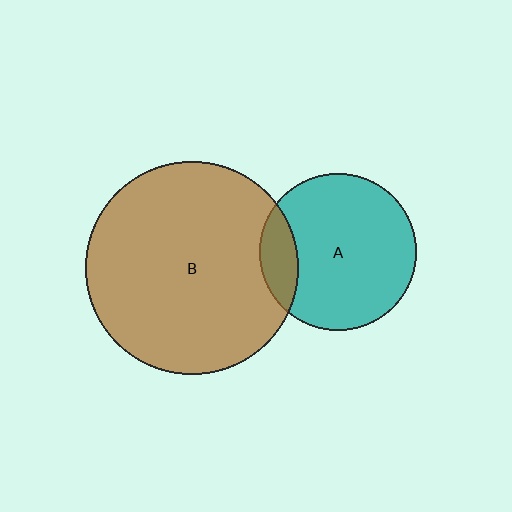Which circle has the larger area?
Circle B (brown).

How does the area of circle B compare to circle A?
Approximately 1.8 times.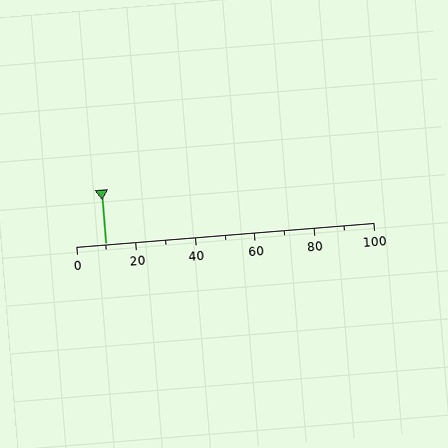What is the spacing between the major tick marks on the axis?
The major ticks are spaced 20 apart.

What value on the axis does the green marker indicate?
The marker indicates approximately 10.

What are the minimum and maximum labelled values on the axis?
The axis runs from 0 to 100.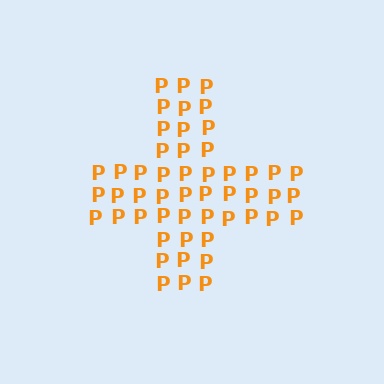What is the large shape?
The large shape is a cross.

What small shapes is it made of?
It is made of small letter P's.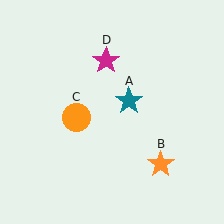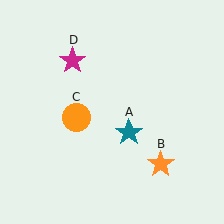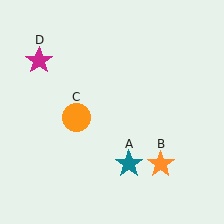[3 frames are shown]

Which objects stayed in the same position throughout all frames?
Orange star (object B) and orange circle (object C) remained stationary.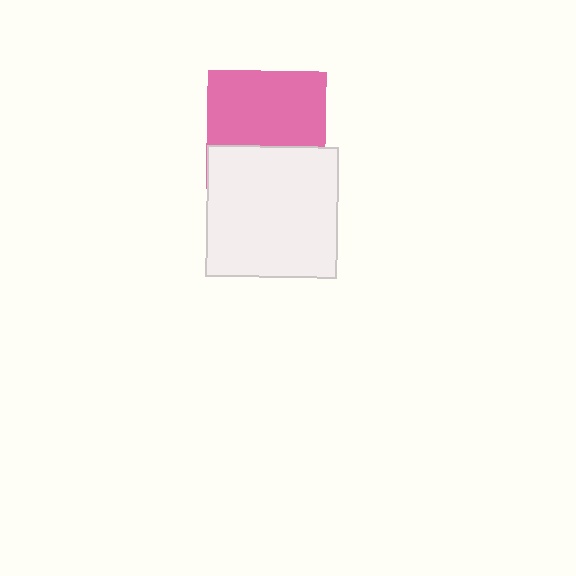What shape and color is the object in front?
The object in front is a white square.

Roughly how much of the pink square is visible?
About half of it is visible (roughly 63%).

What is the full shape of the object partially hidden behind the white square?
The partially hidden object is a pink square.